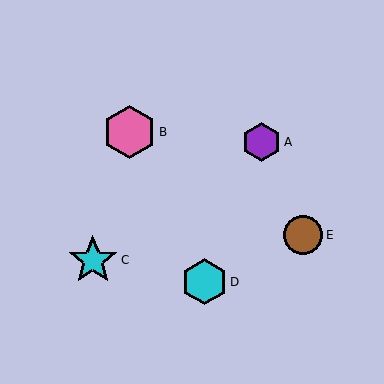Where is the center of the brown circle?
The center of the brown circle is at (303, 235).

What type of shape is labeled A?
Shape A is a purple hexagon.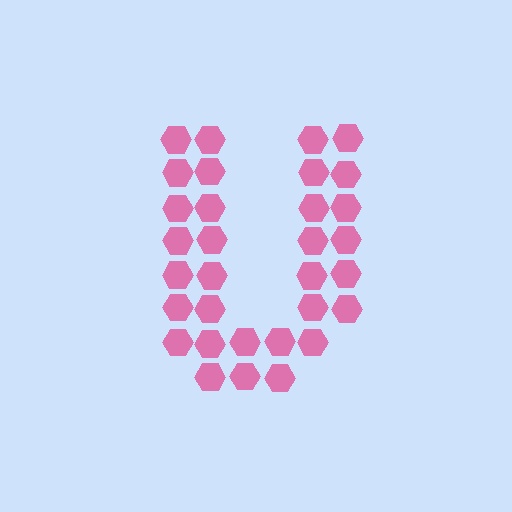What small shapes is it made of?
It is made of small hexagons.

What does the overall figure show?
The overall figure shows the letter U.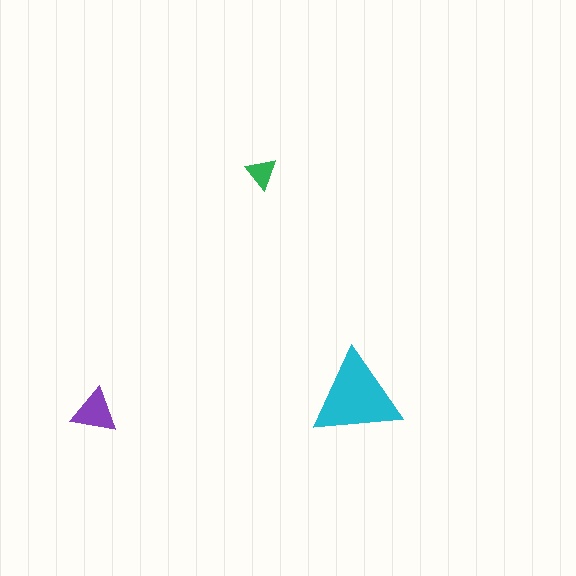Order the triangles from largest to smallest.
the cyan one, the purple one, the green one.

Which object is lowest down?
The purple triangle is bottommost.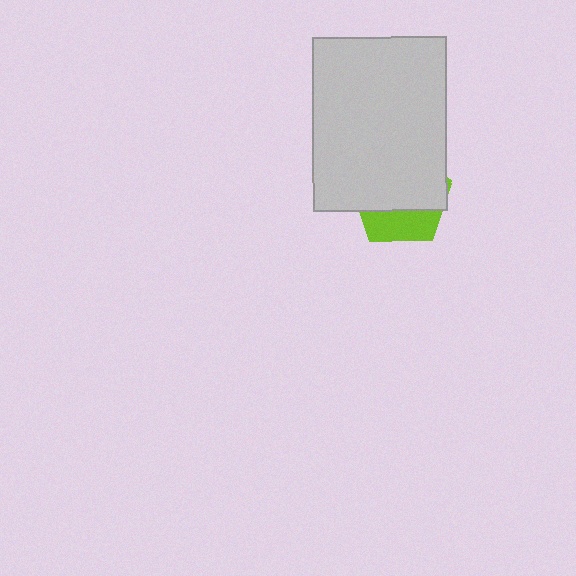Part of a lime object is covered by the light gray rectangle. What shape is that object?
It is a pentagon.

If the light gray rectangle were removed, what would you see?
You would see the complete lime pentagon.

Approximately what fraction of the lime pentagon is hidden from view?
Roughly 68% of the lime pentagon is hidden behind the light gray rectangle.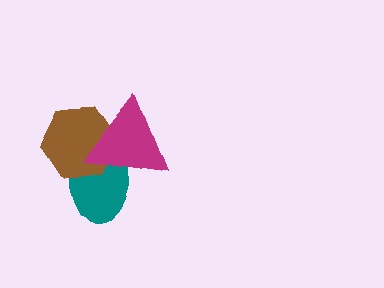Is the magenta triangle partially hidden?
No, no other shape covers it.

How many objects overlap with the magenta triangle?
2 objects overlap with the magenta triangle.